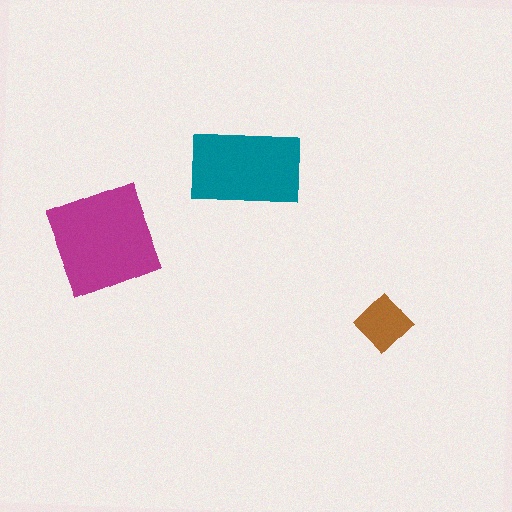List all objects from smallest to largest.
The brown diamond, the teal rectangle, the magenta square.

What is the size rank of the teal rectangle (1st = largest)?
2nd.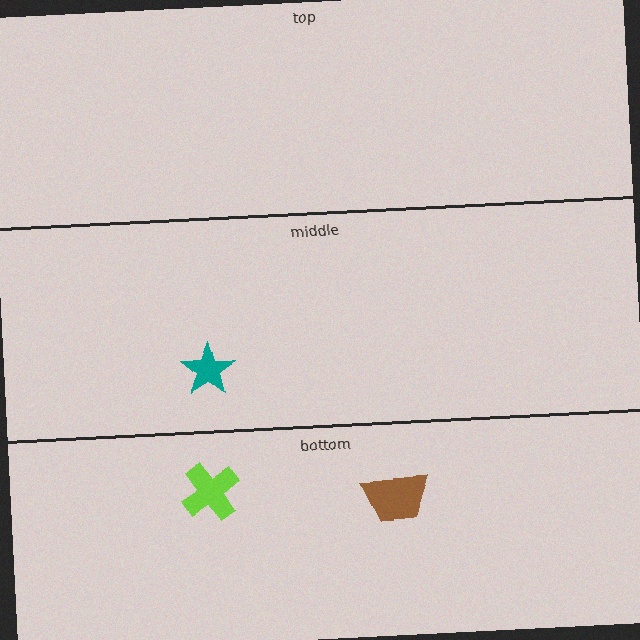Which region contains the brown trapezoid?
The bottom region.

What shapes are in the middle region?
The teal star.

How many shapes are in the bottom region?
2.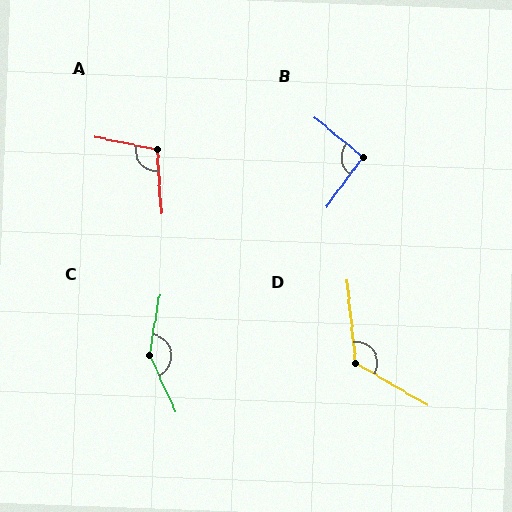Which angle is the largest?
C, at approximately 146 degrees.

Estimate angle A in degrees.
Approximately 105 degrees.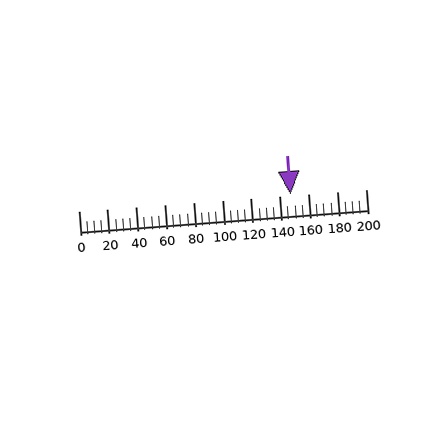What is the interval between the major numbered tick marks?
The major tick marks are spaced 20 units apart.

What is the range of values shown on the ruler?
The ruler shows values from 0 to 200.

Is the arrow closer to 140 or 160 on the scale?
The arrow is closer to 140.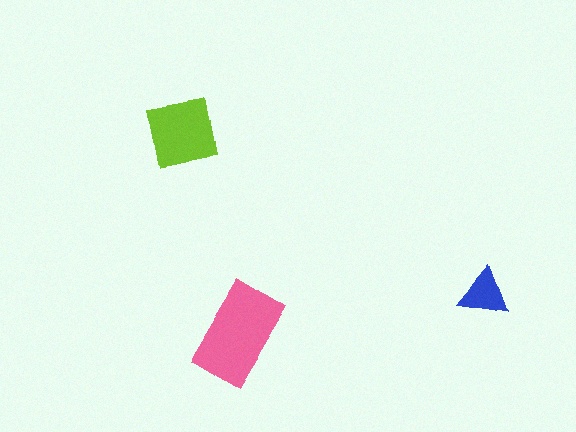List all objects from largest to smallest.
The pink rectangle, the lime square, the blue triangle.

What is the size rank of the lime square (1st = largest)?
2nd.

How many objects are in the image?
There are 3 objects in the image.